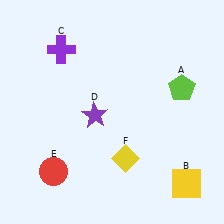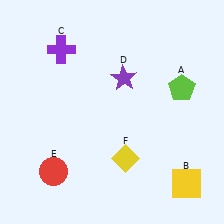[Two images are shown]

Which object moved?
The purple star (D) moved up.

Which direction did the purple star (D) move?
The purple star (D) moved up.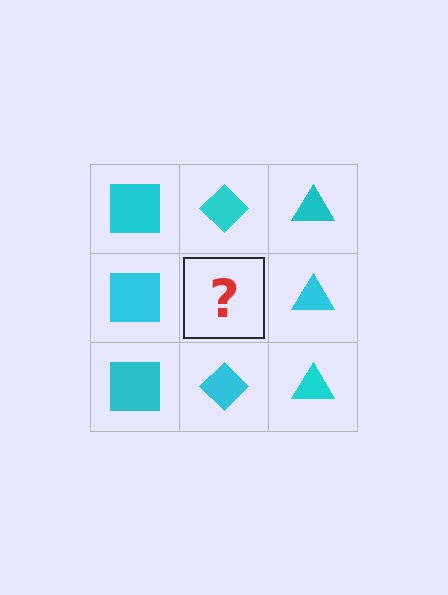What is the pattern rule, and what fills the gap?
The rule is that each column has a consistent shape. The gap should be filled with a cyan diamond.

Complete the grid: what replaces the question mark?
The question mark should be replaced with a cyan diamond.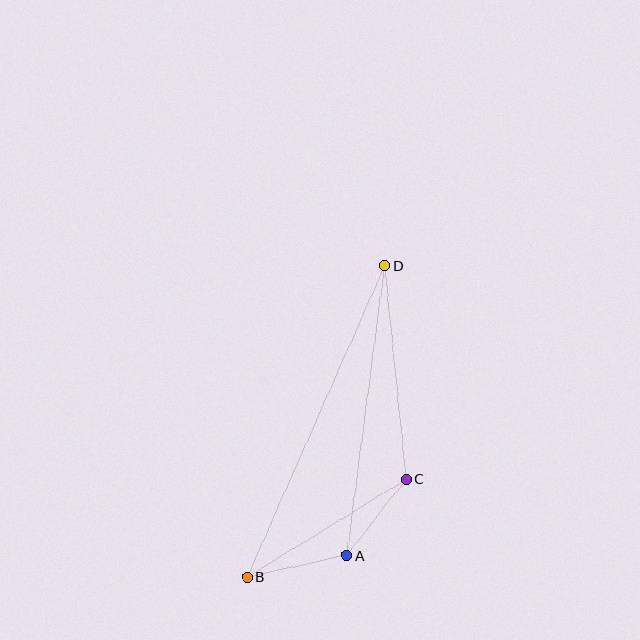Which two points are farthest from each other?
Points B and D are farthest from each other.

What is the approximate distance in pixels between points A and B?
The distance between A and B is approximately 102 pixels.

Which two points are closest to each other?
Points A and C are closest to each other.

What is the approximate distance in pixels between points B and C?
The distance between B and C is approximately 187 pixels.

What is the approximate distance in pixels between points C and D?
The distance between C and D is approximately 215 pixels.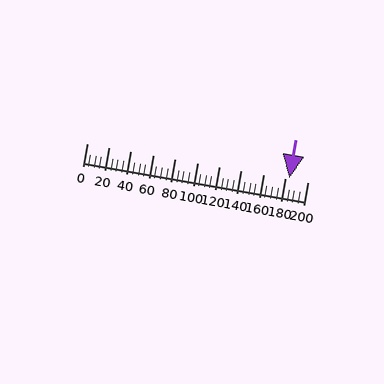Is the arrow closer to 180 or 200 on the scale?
The arrow is closer to 180.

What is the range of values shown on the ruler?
The ruler shows values from 0 to 200.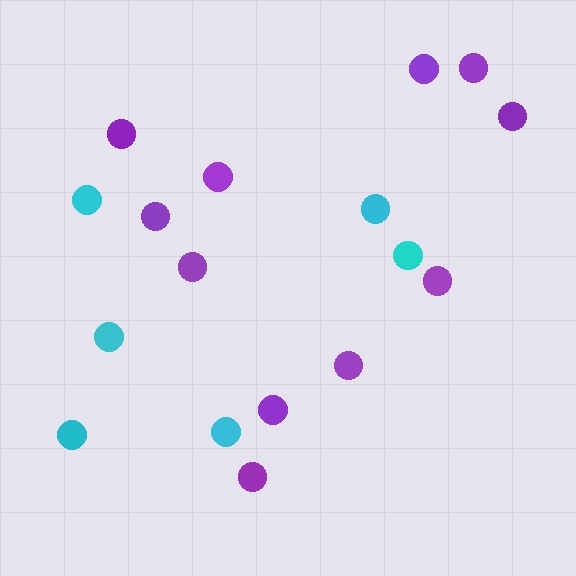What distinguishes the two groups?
There are 2 groups: one group of purple circles (11) and one group of cyan circles (6).